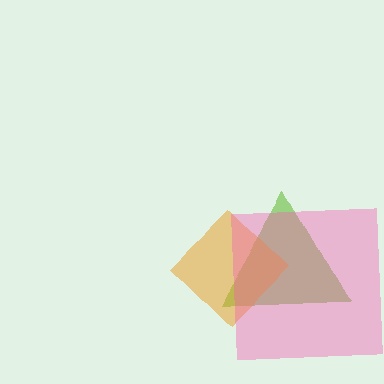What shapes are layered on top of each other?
The layered shapes are: a lime triangle, an orange diamond, a pink square.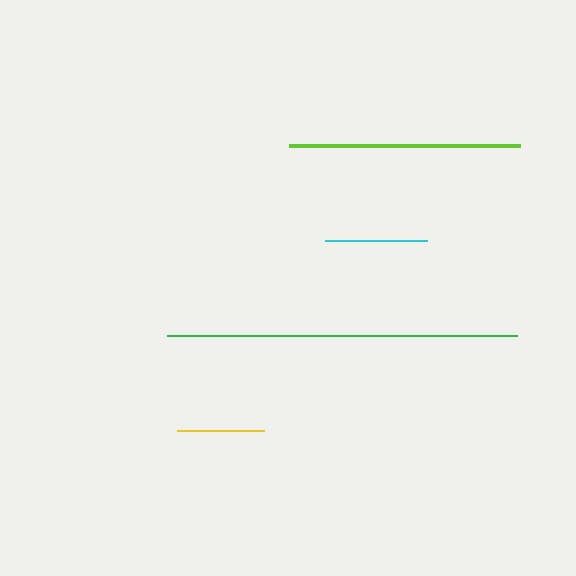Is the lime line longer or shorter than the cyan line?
The lime line is longer than the cyan line.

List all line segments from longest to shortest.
From longest to shortest: green, lime, cyan, yellow.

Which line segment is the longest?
The green line is the longest at approximately 349 pixels.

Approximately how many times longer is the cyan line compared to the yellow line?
The cyan line is approximately 1.2 times the length of the yellow line.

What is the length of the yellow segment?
The yellow segment is approximately 87 pixels long.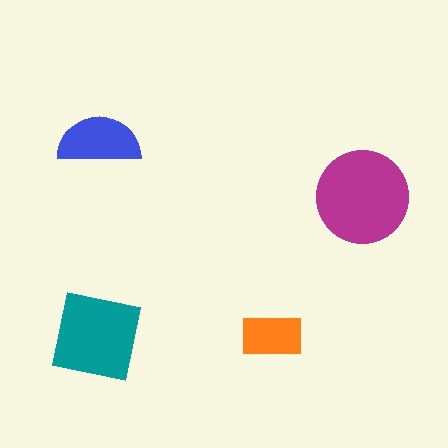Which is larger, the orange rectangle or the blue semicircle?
The blue semicircle.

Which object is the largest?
The magenta circle.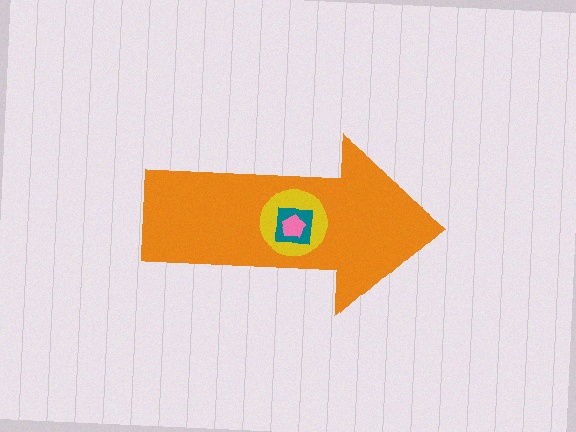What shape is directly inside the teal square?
The pink pentagon.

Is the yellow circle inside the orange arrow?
Yes.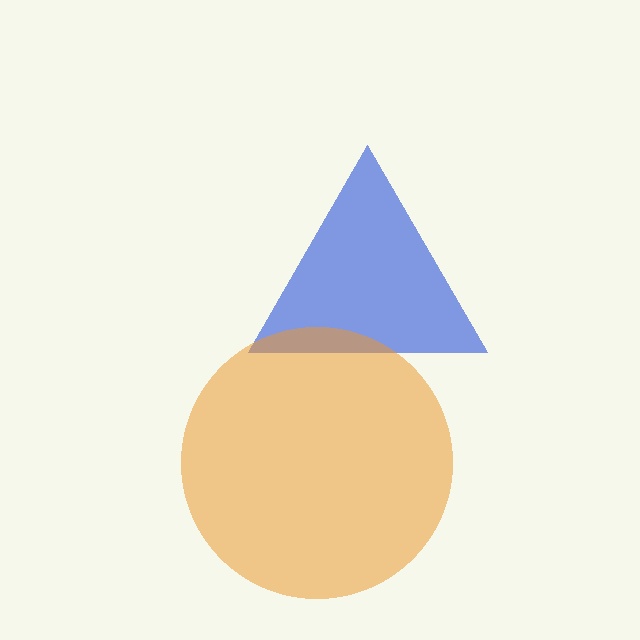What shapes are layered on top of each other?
The layered shapes are: a blue triangle, an orange circle.